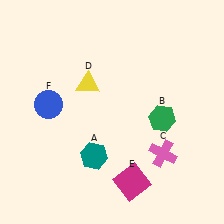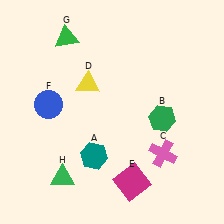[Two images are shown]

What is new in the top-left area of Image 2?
A green triangle (G) was added in the top-left area of Image 2.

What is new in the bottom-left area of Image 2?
A green triangle (H) was added in the bottom-left area of Image 2.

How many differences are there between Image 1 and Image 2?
There are 2 differences between the two images.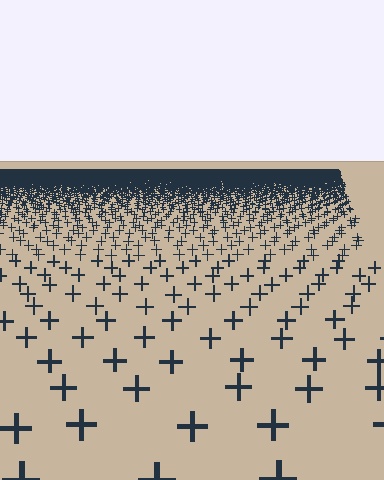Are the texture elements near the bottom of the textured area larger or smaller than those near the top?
Larger. Near the bottom, elements are closer to the viewer and appear at a bigger on-screen size.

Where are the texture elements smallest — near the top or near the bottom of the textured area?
Near the top.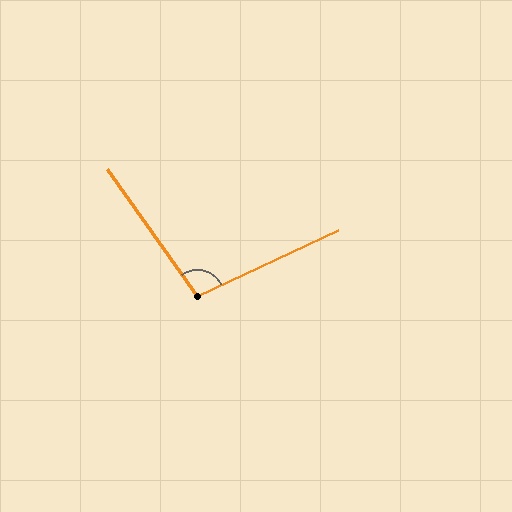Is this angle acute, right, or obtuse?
It is obtuse.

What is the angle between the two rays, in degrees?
Approximately 100 degrees.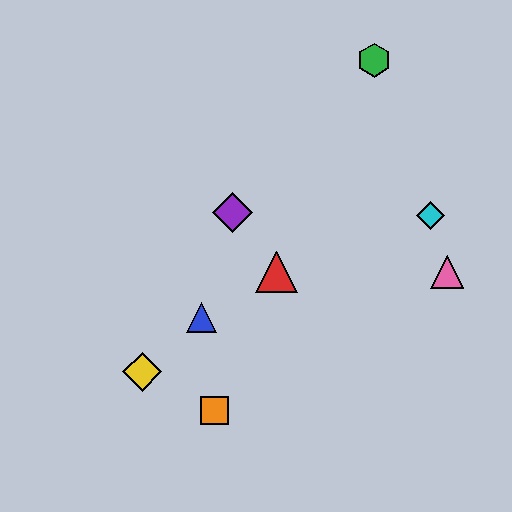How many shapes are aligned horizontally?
2 shapes (the red triangle, the pink triangle) are aligned horizontally.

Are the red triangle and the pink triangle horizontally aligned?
Yes, both are at y≈272.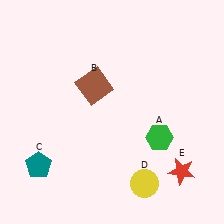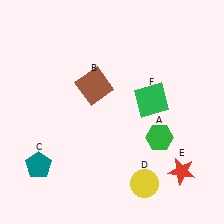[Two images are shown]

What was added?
A green square (F) was added in Image 2.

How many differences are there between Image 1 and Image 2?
There is 1 difference between the two images.